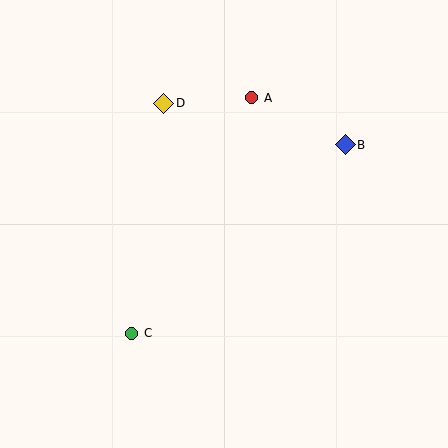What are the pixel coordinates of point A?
Point A is at (252, 98).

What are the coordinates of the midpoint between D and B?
The midpoint between D and B is at (254, 124).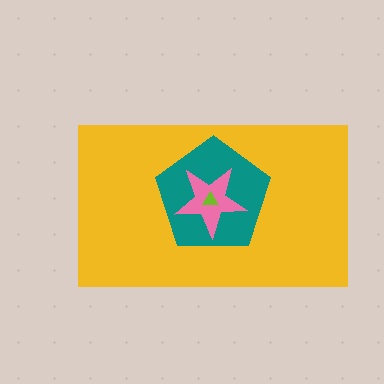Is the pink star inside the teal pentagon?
Yes.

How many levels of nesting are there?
4.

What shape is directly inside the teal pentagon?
The pink star.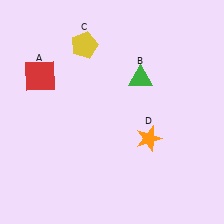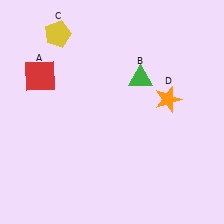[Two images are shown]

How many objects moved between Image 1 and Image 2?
2 objects moved between the two images.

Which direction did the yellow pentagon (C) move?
The yellow pentagon (C) moved left.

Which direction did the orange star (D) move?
The orange star (D) moved up.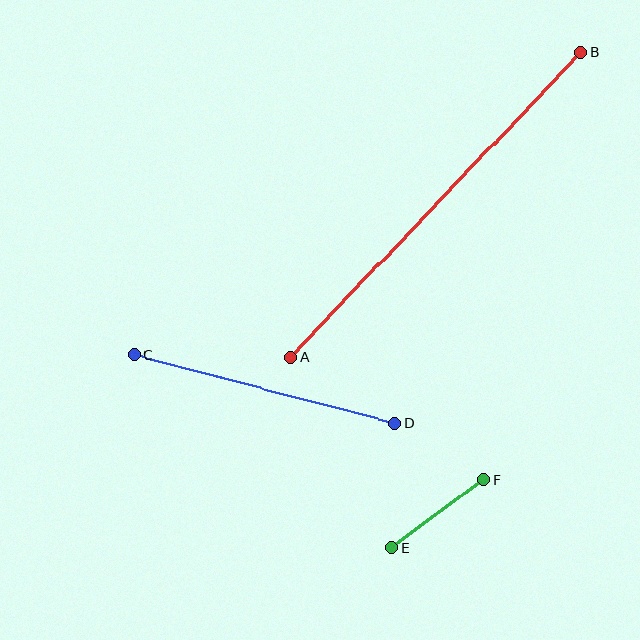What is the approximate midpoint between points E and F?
The midpoint is at approximately (438, 513) pixels.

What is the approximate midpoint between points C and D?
The midpoint is at approximately (265, 389) pixels.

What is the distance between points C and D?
The distance is approximately 270 pixels.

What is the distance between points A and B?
The distance is approximately 421 pixels.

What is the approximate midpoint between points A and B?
The midpoint is at approximately (436, 205) pixels.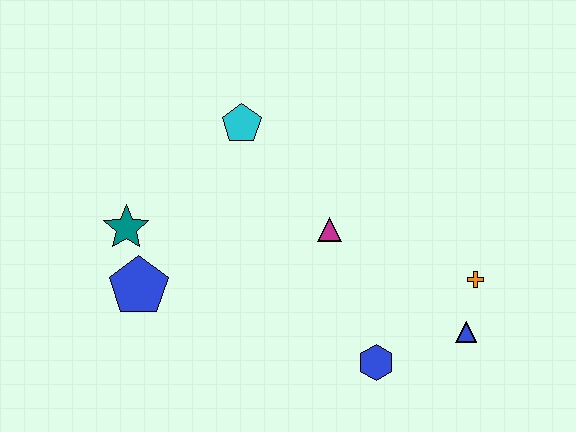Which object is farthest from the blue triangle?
The teal star is farthest from the blue triangle.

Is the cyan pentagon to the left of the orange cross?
Yes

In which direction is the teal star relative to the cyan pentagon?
The teal star is to the left of the cyan pentagon.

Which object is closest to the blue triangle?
The orange cross is closest to the blue triangle.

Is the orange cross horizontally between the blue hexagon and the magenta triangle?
No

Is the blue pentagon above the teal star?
No